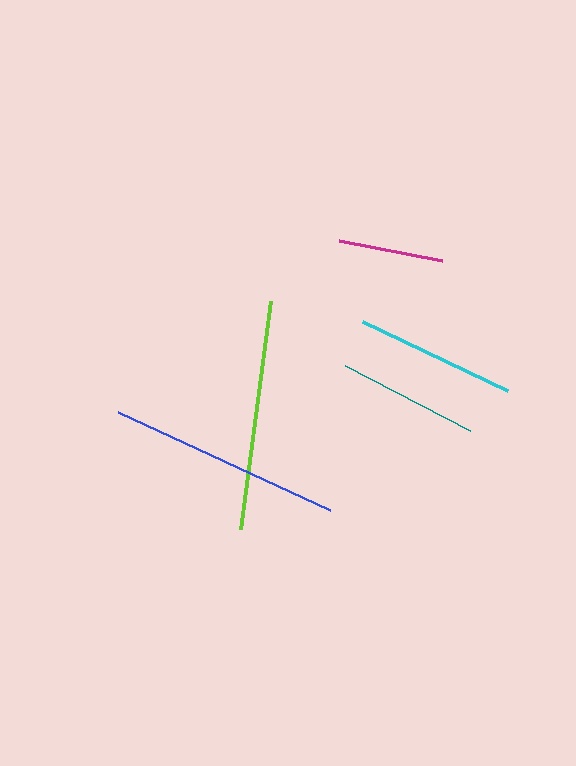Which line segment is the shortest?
The magenta line is the shortest at approximately 105 pixels.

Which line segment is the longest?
The blue line is the longest at approximately 234 pixels.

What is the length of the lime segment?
The lime segment is approximately 230 pixels long.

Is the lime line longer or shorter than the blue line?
The blue line is longer than the lime line.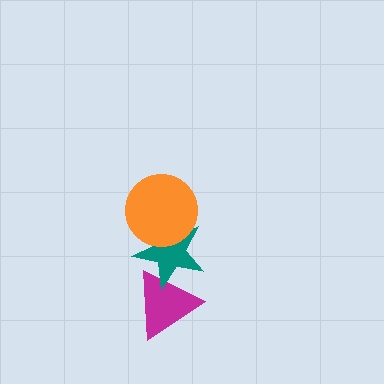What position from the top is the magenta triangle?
The magenta triangle is 3rd from the top.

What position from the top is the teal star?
The teal star is 2nd from the top.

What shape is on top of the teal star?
The orange circle is on top of the teal star.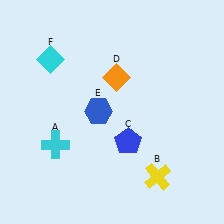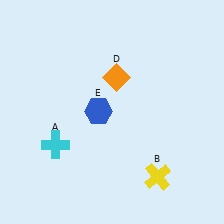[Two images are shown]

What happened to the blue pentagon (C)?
The blue pentagon (C) was removed in Image 2. It was in the bottom-right area of Image 1.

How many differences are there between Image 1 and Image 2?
There are 2 differences between the two images.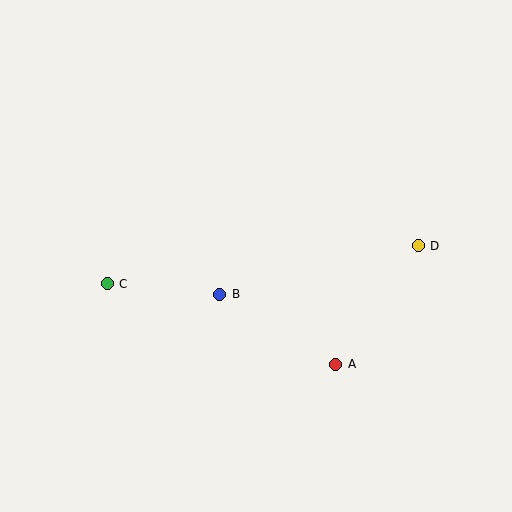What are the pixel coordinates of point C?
Point C is at (107, 284).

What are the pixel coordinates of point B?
Point B is at (220, 294).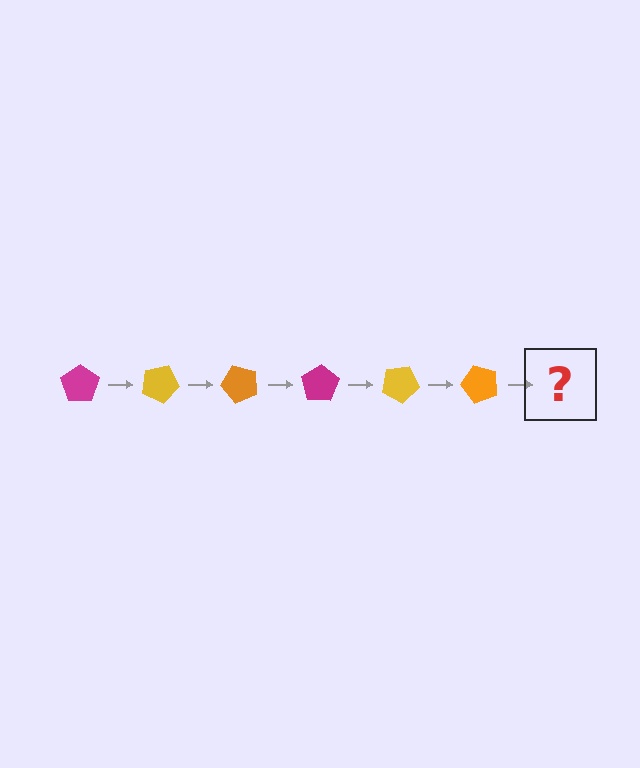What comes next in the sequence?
The next element should be a magenta pentagon, rotated 150 degrees from the start.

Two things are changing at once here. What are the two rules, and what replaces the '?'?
The two rules are that it rotates 25 degrees each step and the color cycles through magenta, yellow, and orange. The '?' should be a magenta pentagon, rotated 150 degrees from the start.